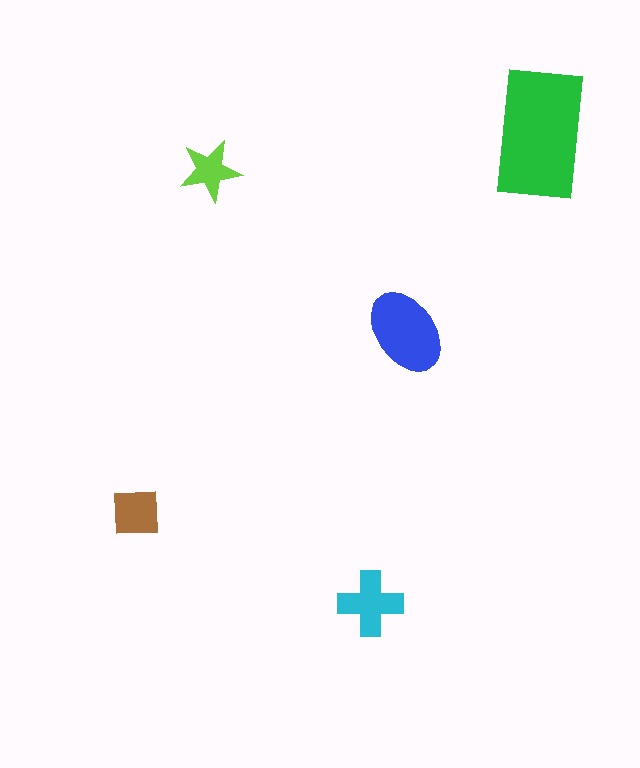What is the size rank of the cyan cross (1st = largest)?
3rd.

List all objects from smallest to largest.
The lime star, the brown square, the cyan cross, the blue ellipse, the green rectangle.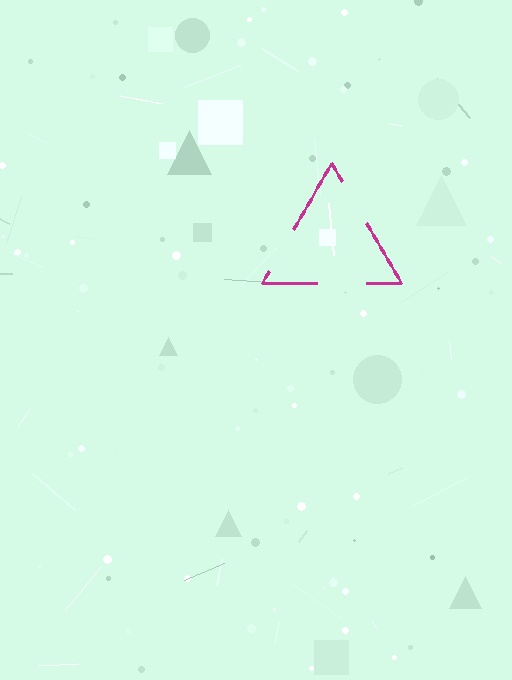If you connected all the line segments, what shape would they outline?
They would outline a triangle.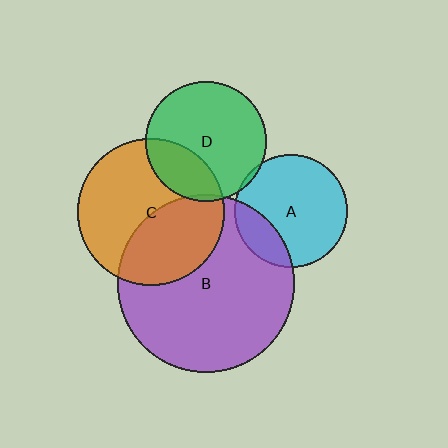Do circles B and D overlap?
Yes.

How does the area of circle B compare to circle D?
Approximately 2.2 times.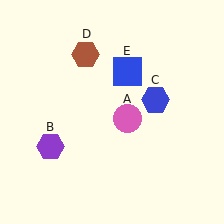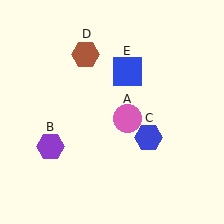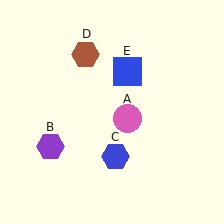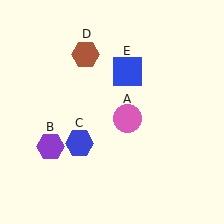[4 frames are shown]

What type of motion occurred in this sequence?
The blue hexagon (object C) rotated clockwise around the center of the scene.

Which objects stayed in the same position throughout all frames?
Pink circle (object A) and purple hexagon (object B) and brown hexagon (object D) and blue square (object E) remained stationary.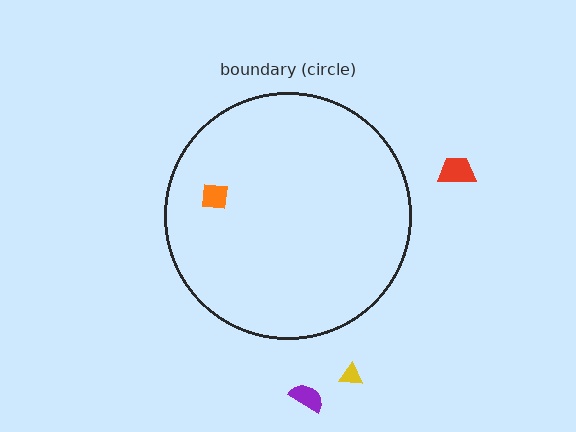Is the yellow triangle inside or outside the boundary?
Outside.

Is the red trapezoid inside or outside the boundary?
Outside.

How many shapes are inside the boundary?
1 inside, 3 outside.